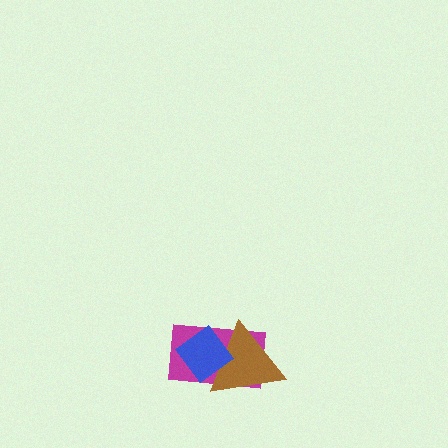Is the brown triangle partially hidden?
Yes, it is partially covered by another shape.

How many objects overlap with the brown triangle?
2 objects overlap with the brown triangle.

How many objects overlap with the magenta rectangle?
2 objects overlap with the magenta rectangle.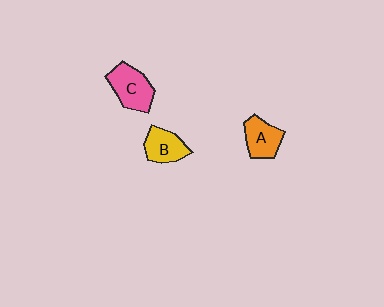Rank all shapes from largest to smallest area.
From largest to smallest: C (pink), A (orange), B (yellow).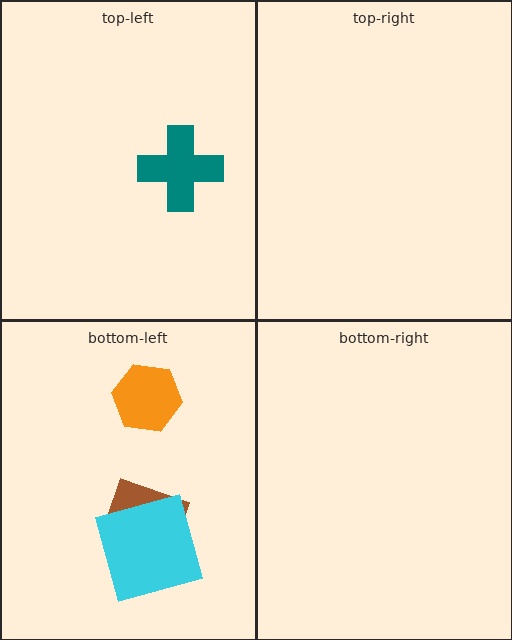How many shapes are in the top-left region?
1.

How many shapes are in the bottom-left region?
3.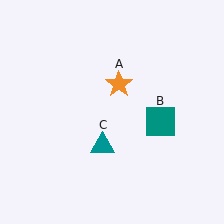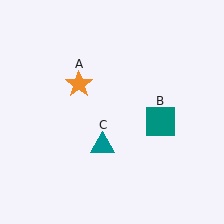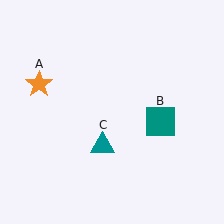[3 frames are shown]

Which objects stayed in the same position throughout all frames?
Teal square (object B) and teal triangle (object C) remained stationary.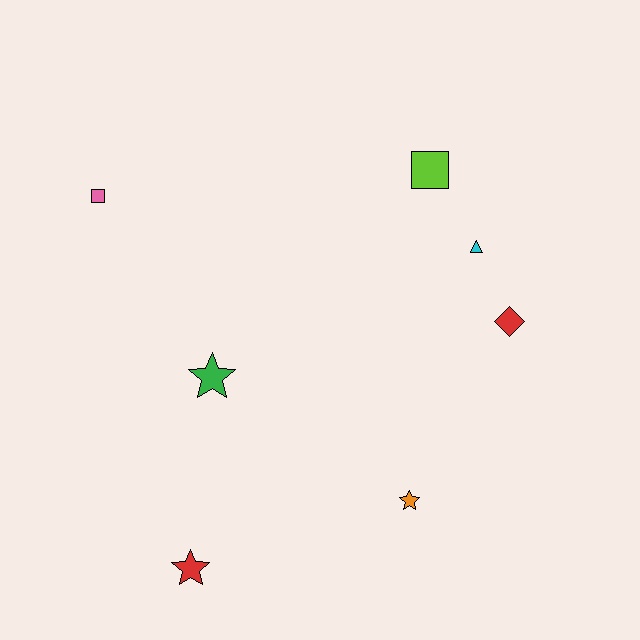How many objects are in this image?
There are 7 objects.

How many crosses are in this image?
There are no crosses.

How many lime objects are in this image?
There is 1 lime object.